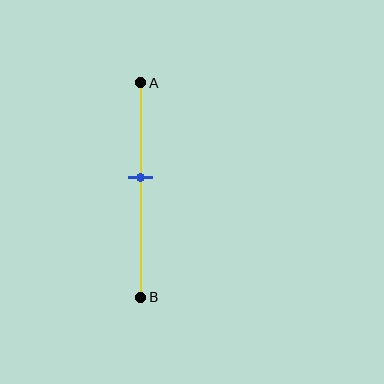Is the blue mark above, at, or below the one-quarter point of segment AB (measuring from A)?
The blue mark is below the one-quarter point of segment AB.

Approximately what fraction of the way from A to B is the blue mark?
The blue mark is approximately 45% of the way from A to B.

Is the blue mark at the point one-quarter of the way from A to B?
No, the mark is at about 45% from A, not at the 25% one-quarter point.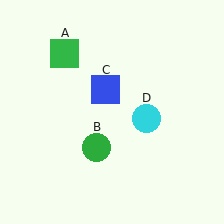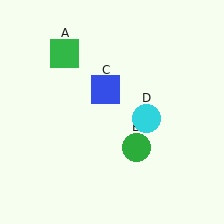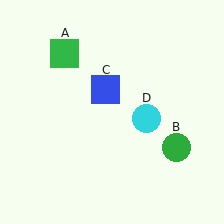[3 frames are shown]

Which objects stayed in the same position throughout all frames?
Green square (object A) and blue square (object C) and cyan circle (object D) remained stationary.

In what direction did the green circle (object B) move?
The green circle (object B) moved right.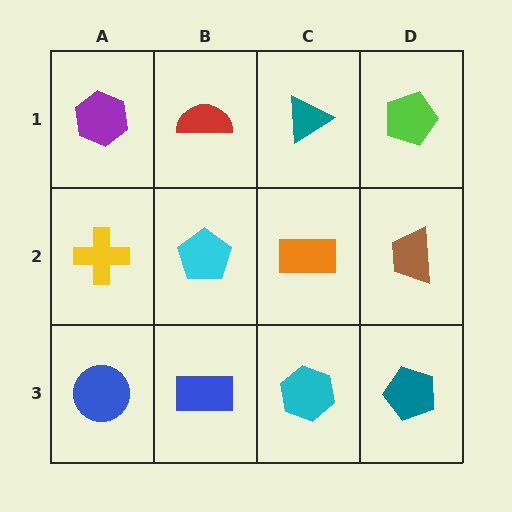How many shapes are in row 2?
4 shapes.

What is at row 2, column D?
A brown trapezoid.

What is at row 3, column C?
A cyan hexagon.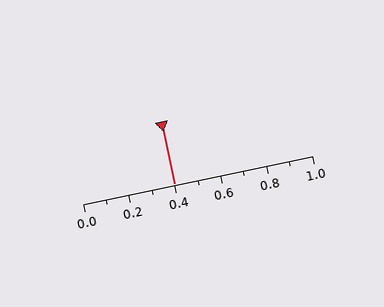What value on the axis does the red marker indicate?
The marker indicates approximately 0.4.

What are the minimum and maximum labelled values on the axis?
The axis runs from 0.0 to 1.0.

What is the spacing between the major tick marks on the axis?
The major ticks are spaced 0.2 apart.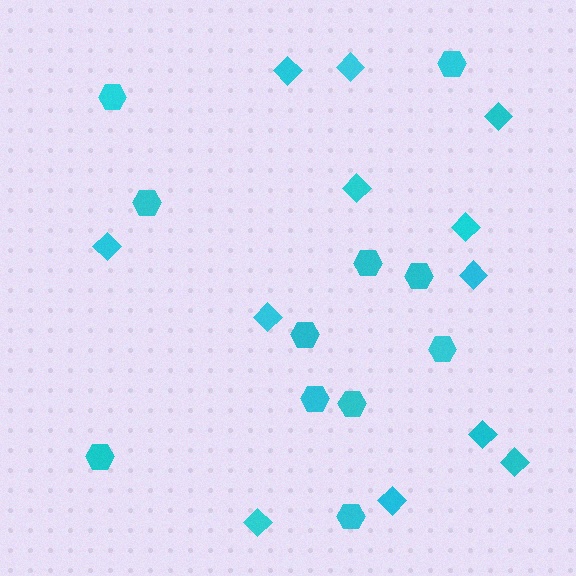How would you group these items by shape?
There are 2 groups: one group of diamonds (12) and one group of hexagons (11).